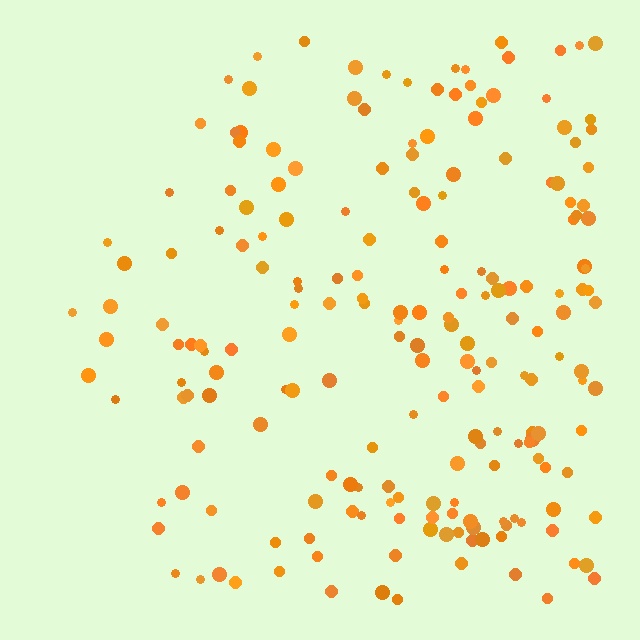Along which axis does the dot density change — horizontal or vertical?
Horizontal.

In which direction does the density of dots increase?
From left to right, with the right side densest.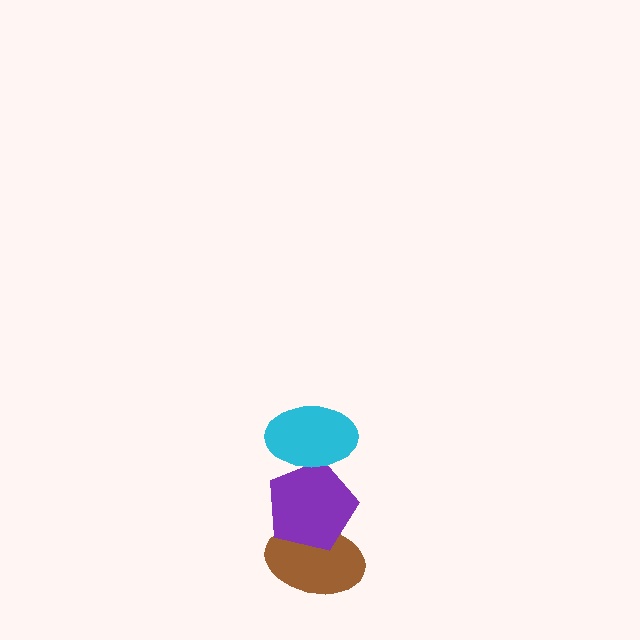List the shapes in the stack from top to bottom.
From top to bottom: the cyan ellipse, the purple pentagon, the brown ellipse.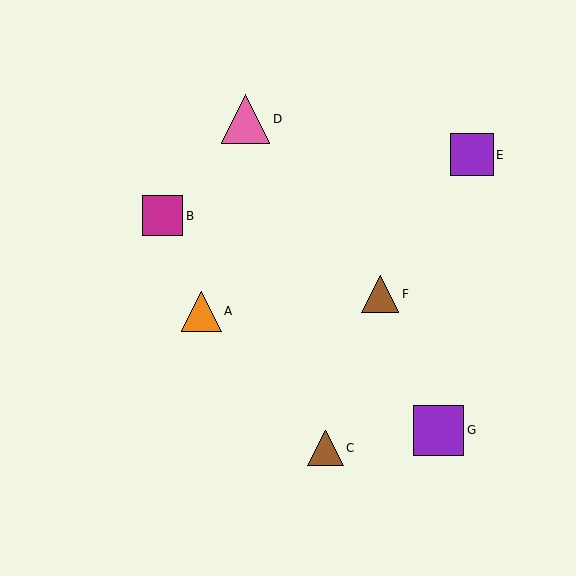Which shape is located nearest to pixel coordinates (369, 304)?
The brown triangle (labeled F) at (380, 294) is nearest to that location.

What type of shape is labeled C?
Shape C is a brown triangle.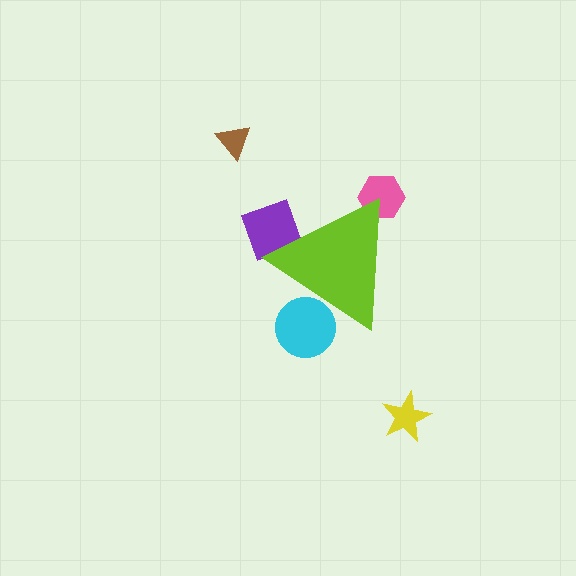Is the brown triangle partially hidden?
No, the brown triangle is fully visible.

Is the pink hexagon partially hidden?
Yes, the pink hexagon is partially hidden behind the lime triangle.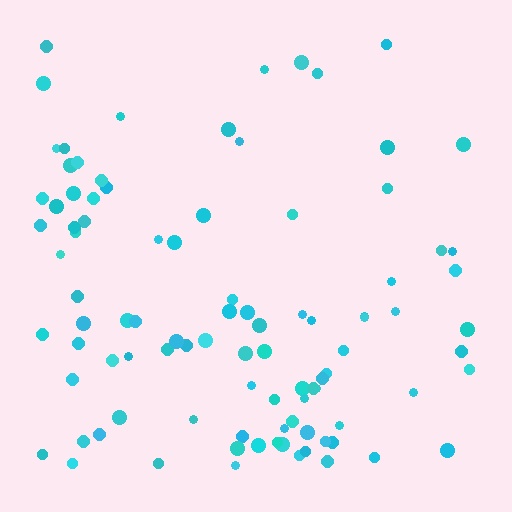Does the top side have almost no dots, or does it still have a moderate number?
Still a moderate number, just noticeably fewer than the bottom.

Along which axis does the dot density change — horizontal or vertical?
Vertical.